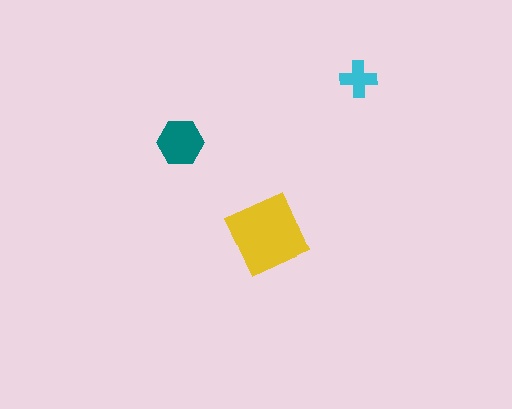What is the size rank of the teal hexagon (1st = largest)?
2nd.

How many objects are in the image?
There are 3 objects in the image.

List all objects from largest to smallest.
The yellow diamond, the teal hexagon, the cyan cross.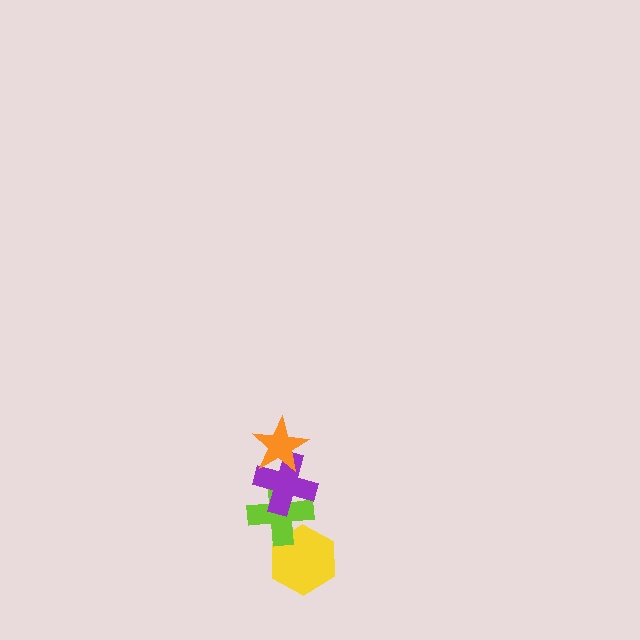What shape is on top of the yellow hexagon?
The lime cross is on top of the yellow hexagon.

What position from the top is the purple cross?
The purple cross is 2nd from the top.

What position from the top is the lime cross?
The lime cross is 3rd from the top.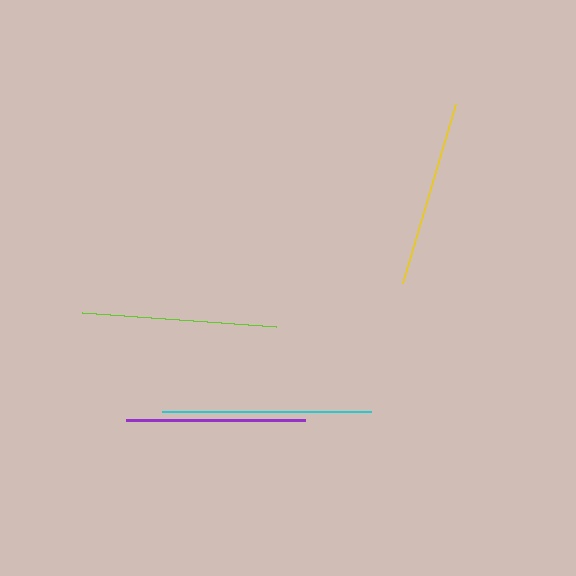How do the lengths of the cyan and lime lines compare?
The cyan and lime lines are approximately the same length.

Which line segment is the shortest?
The purple line is the shortest at approximately 178 pixels.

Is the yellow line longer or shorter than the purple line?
The yellow line is longer than the purple line.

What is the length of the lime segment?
The lime segment is approximately 195 pixels long.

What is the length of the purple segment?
The purple segment is approximately 178 pixels long.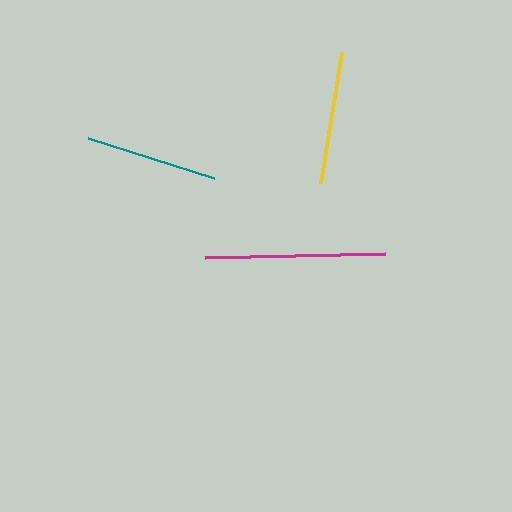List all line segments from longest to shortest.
From longest to shortest: magenta, yellow, teal.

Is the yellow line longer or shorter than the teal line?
The yellow line is longer than the teal line.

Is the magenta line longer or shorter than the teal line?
The magenta line is longer than the teal line.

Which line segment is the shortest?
The teal line is the shortest at approximately 133 pixels.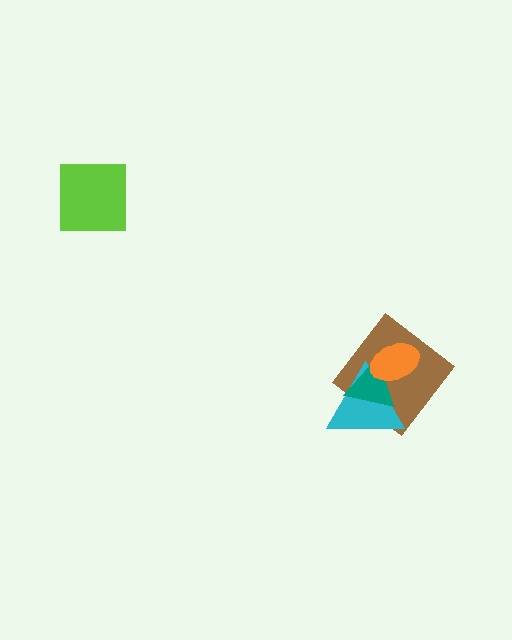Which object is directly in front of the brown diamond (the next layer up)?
The cyan triangle is directly in front of the brown diamond.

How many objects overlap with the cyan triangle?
3 objects overlap with the cyan triangle.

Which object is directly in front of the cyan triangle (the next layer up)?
The teal triangle is directly in front of the cyan triangle.